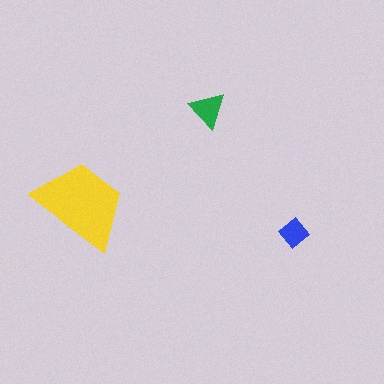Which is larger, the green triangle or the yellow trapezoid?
The yellow trapezoid.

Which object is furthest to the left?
The yellow trapezoid is leftmost.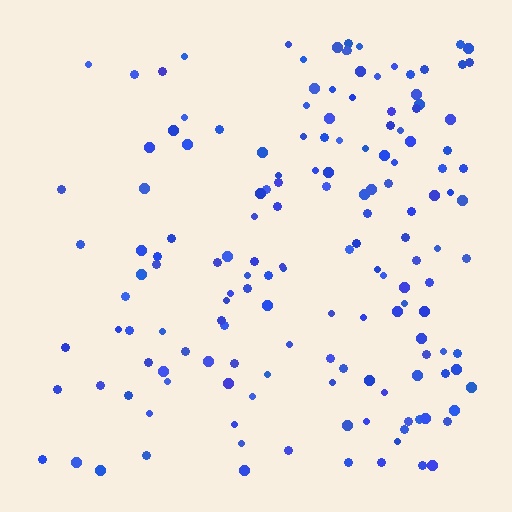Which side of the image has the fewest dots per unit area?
The left.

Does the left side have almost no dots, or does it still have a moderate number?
Still a moderate number, just noticeably fewer than the right.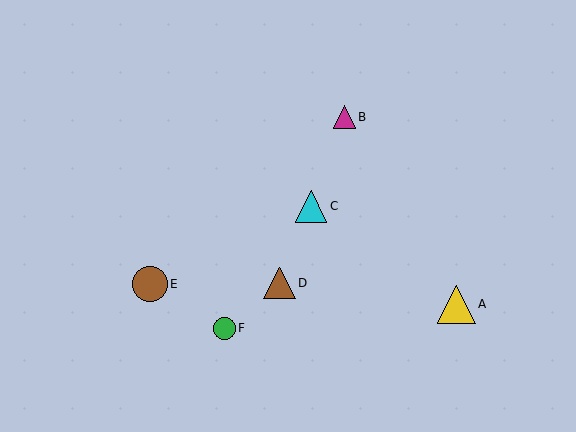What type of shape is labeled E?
Shape E is a brown circle.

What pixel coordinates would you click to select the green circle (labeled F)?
Click at (224, 328) to select the green circle F.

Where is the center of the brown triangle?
The center of the brown triangle is at (279, 283).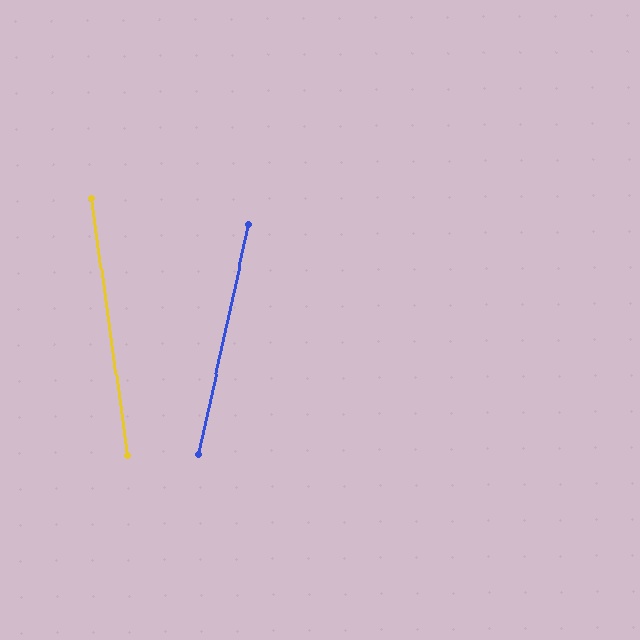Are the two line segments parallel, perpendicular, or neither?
Neither parallel nor perpendicular — they differ by about 20°.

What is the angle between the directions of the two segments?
Approximately 20 degrees.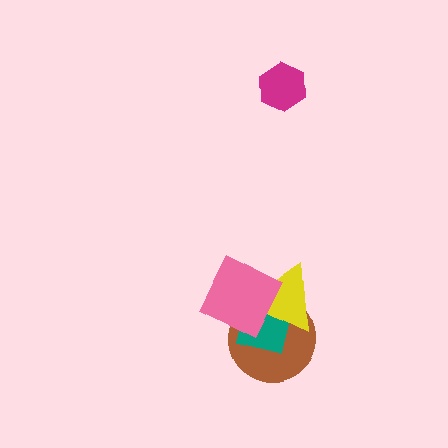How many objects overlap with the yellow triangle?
3 objects overlap with the yellow triangle.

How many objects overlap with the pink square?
3 objects overlap with the pink square.